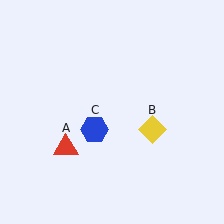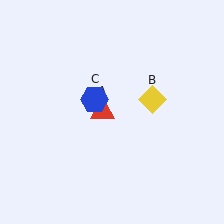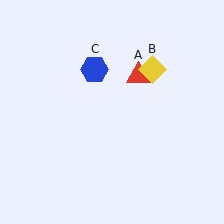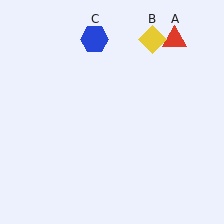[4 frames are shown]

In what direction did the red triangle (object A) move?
The red triangle (object A) moved up and to the right.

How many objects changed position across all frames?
3 objects changed position: red triangle (object A), yellow diamond (object B), blue hexagon (object C).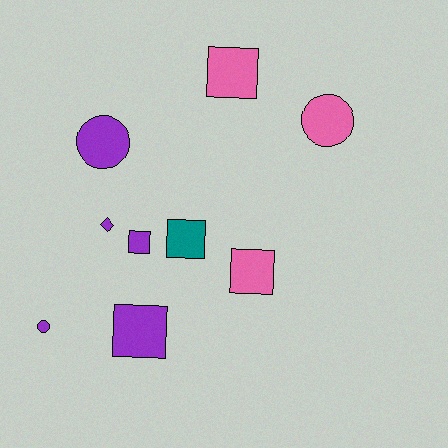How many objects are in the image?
There are 9 objects.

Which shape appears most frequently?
Square, with 5 objects.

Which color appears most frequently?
Purple, with 5 objects.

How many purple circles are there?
There are 2 purple circles.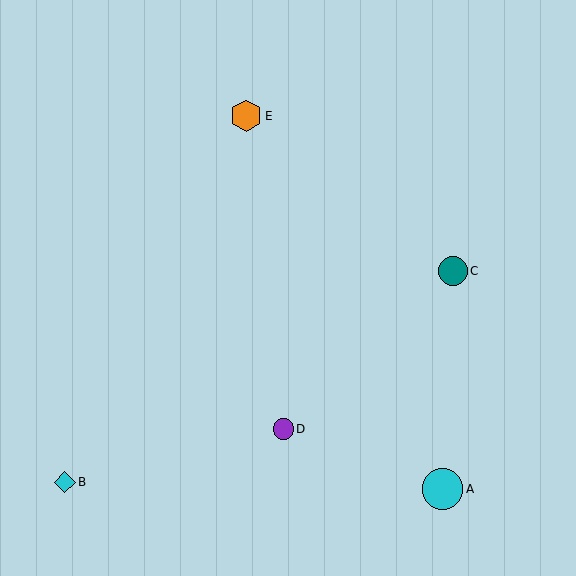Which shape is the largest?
The cyan circle (labeled A) is the largest.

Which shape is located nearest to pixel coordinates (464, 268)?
The teal circle (labeled C) at (453, 271) is nearest to that location.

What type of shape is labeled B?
Shape B is a cyan diamond.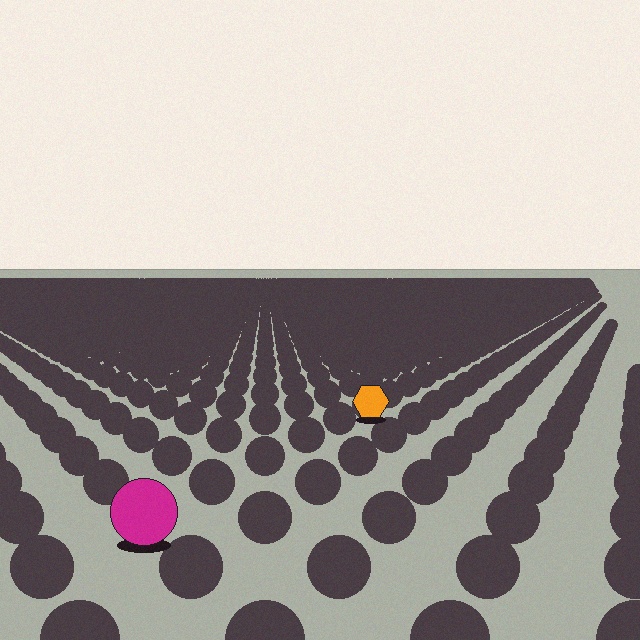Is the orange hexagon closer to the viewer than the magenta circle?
No. The magenta circle is closer — you can tell from the texture gradient: the ground texture is coarser near it.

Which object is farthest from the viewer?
The orange hexagon is farthest from the viewer. It appears smaller and the ground texture around it is denser.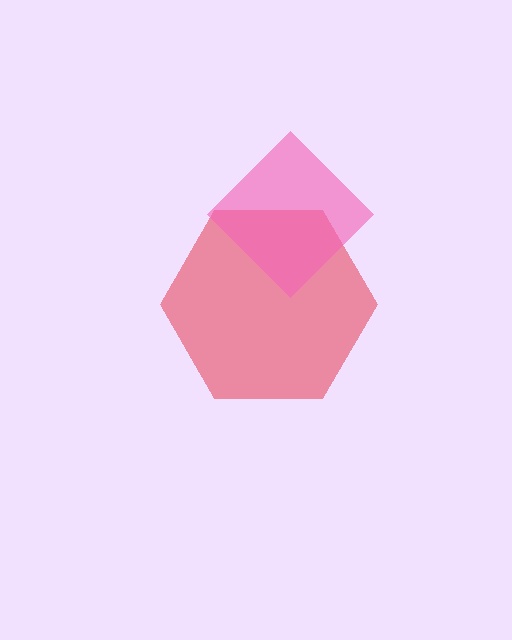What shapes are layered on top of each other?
The layered shapes are: a red hexagon, a pink diamond.